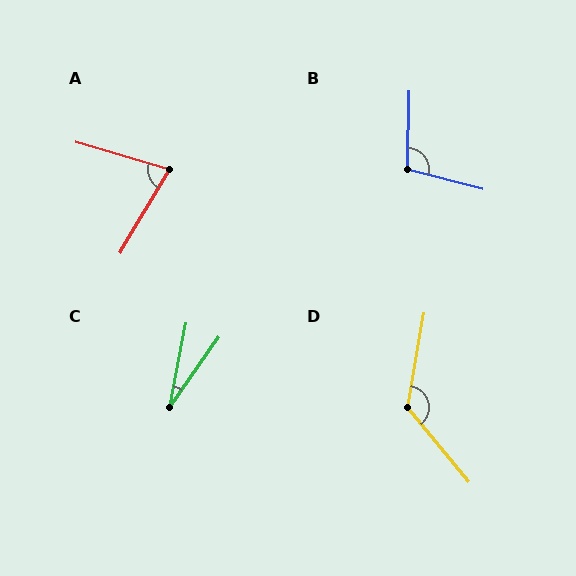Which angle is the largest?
D, at approximately 131 degrees.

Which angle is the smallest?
C, at approximately 24 degrees.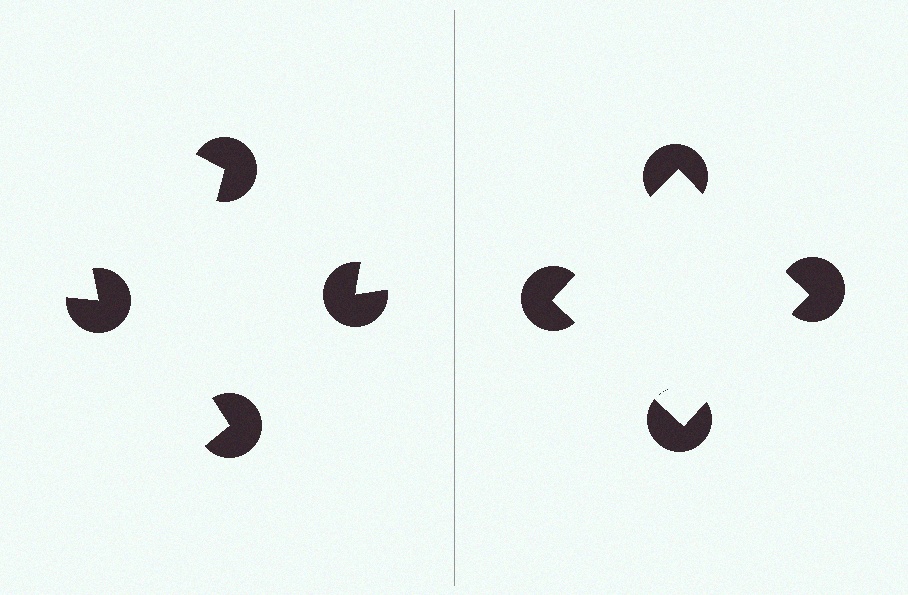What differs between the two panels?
The pac-man discs are positioned identically on both sides; only the wedge orientations differ. On the right they align to a square; on the left they are misaligned.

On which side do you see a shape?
An illusory square appears on the right side. On the left side the wedge cuts are rotated, so no coherent shape forms.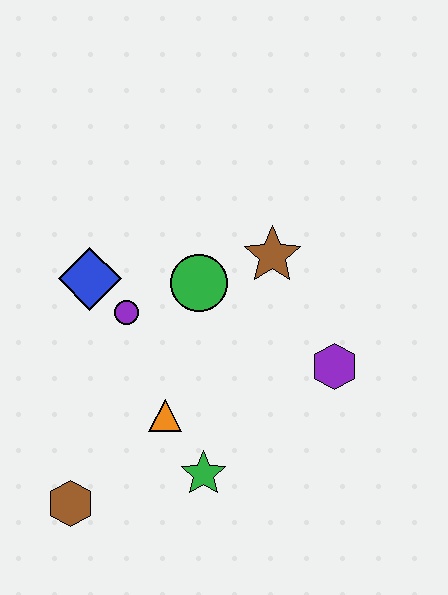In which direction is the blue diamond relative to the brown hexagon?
The blue diamond is above the brown hexagon.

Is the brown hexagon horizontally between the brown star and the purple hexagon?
No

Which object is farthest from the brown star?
The brown hexagon is farthest from the brown star.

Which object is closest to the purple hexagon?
The brown star is closest to the purple hexagon.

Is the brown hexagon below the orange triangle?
Yes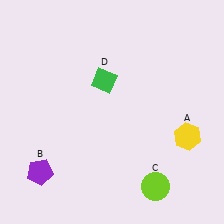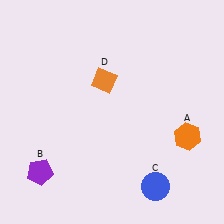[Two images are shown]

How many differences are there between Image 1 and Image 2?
There are 3 differences between the two images.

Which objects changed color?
A changed from yellow to orange. C changed from lime to blue. D changed from green to orange.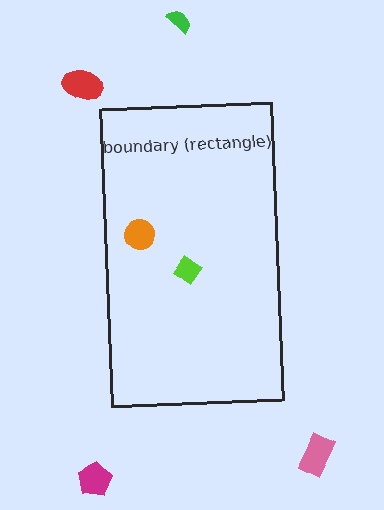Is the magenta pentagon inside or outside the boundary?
Outside.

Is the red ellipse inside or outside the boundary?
Outside.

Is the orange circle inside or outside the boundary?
Inside.